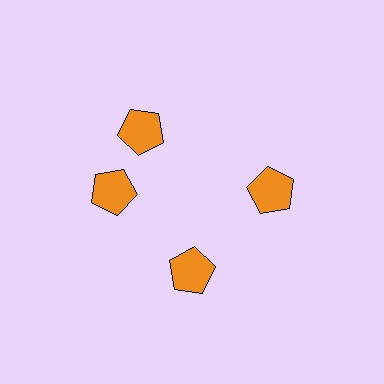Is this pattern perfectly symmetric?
No. The 4 orange pentagons are arranged in a ring, but one element near the 12 o'clock position is rotated out of alignment along the ring, breaking the 4-fold rotational symmetry.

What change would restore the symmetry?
The symmetry would be restored by rotating it back into even spacing with its neighbors so that all 4 pentagons sit at equal angles and equal distance from the center.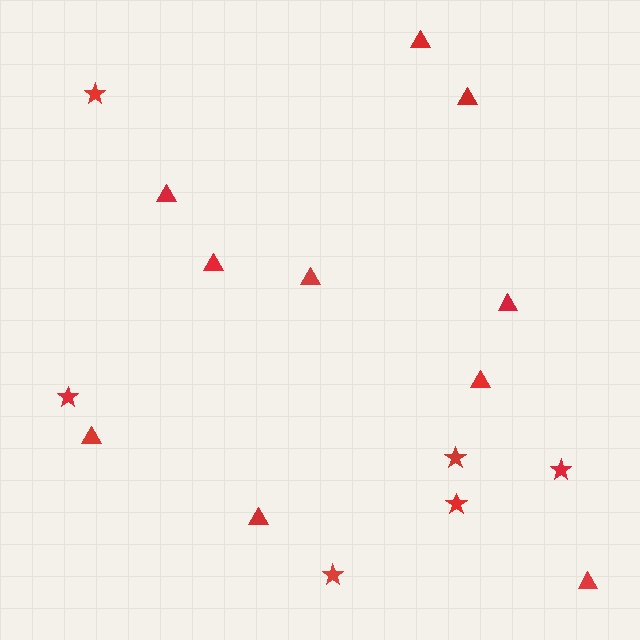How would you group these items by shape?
There are 2 groups: one group of triangles (10) and one group of stars (6).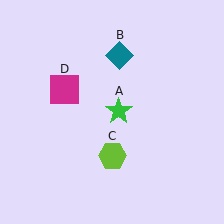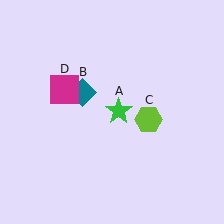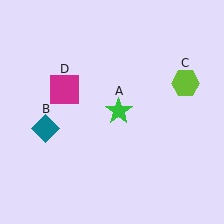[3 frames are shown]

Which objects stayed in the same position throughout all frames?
Green star (object A) and magenta square (object D) remained stationary.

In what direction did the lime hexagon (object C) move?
The lime hexagon (object C) moved up and to the right.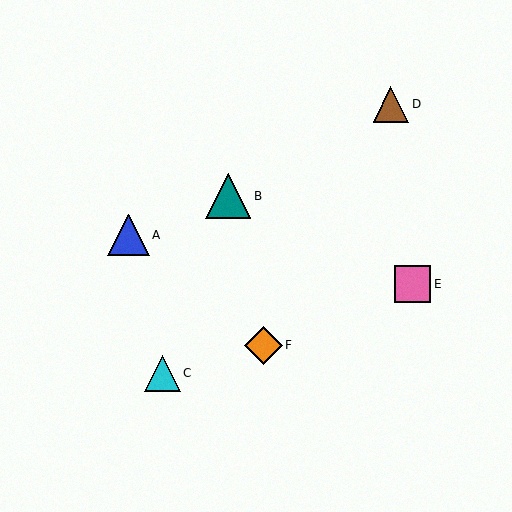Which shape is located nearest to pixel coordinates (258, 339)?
The orange diamond (labeled F) at (263, 345) is nearest to that location.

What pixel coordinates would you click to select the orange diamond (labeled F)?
Click at (263, 345) to select the orange diamond F.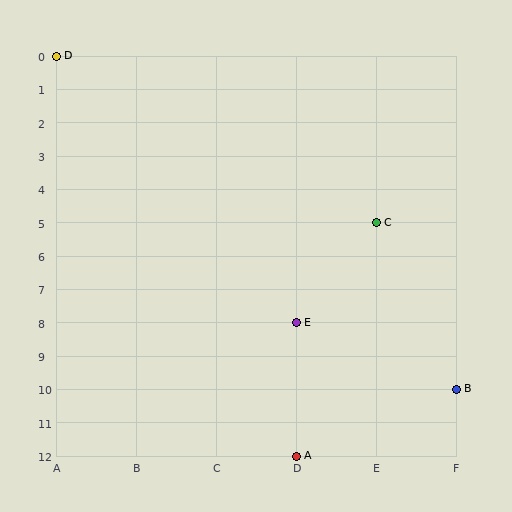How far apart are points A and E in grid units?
Points A and E are 4 rows apart.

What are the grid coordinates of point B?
Point B is at grid coordinates (F, 10).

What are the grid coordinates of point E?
Point E is at grid coordinates (D, 8).